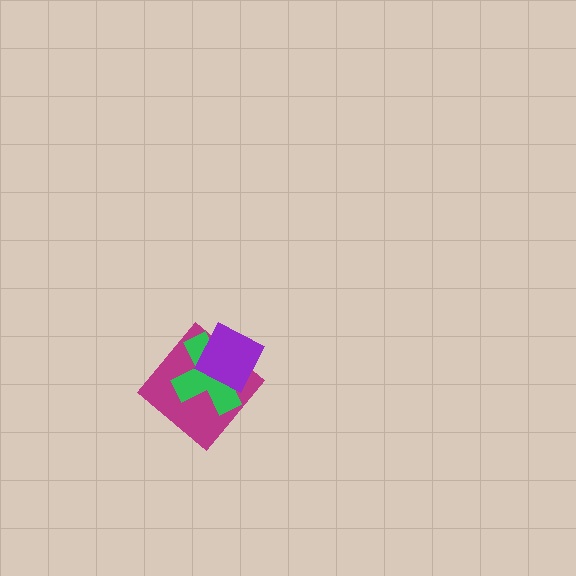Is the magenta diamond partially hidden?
Yes, it is partially covered by another shape.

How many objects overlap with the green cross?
2 objects overlap with the green cross.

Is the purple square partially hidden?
No, no other shape covers it.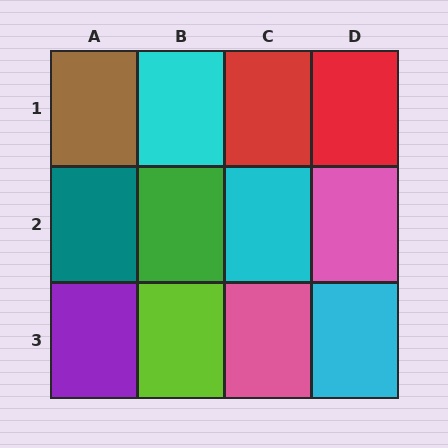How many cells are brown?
1 cell is brown.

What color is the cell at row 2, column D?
Pink.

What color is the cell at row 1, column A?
Brown.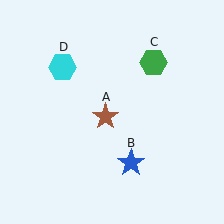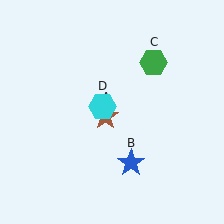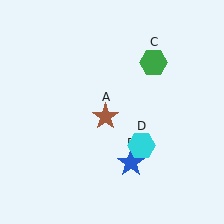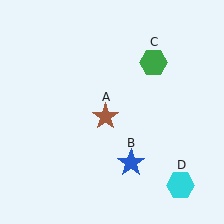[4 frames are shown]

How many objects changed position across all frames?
1 object changed position: cyan hexagon (object D).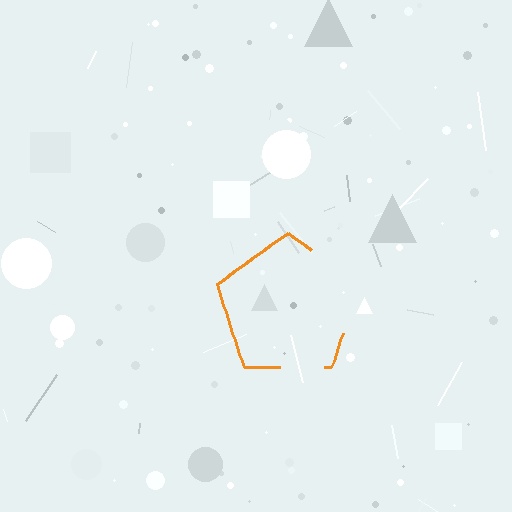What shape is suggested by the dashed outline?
The dashed outline suggests a pentagon.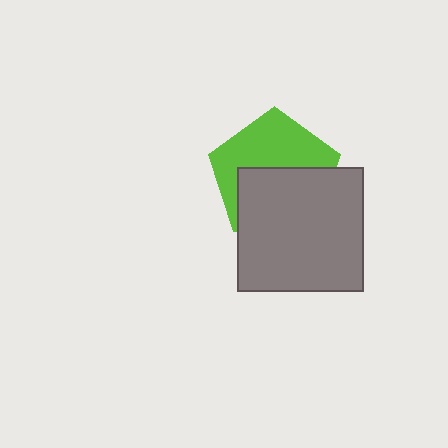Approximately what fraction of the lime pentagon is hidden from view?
Roughly 49% of the lime pentagon is hidden behind the gray rectangle.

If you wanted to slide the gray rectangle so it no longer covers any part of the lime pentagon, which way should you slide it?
Slide it down — that is the most direct way to separate the two shapes.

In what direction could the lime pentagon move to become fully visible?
The lime pentagon could move up. That would shift it out from behind the gray rectangle entirely.